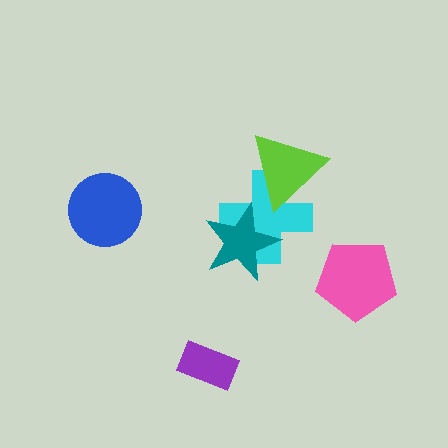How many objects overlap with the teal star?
1 object overlaps with the teal star.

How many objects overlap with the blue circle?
0 objects overlap with the blue circle.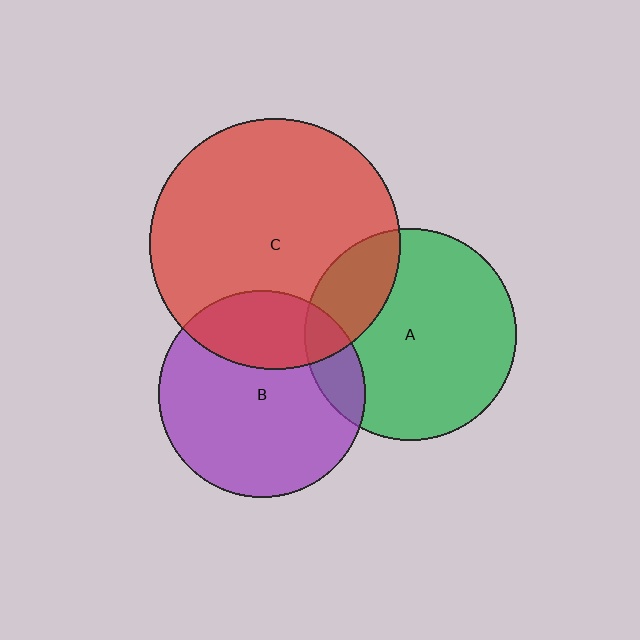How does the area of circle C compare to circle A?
Approximately 1.4 times.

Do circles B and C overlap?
Yes.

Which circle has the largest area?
Circle C (red).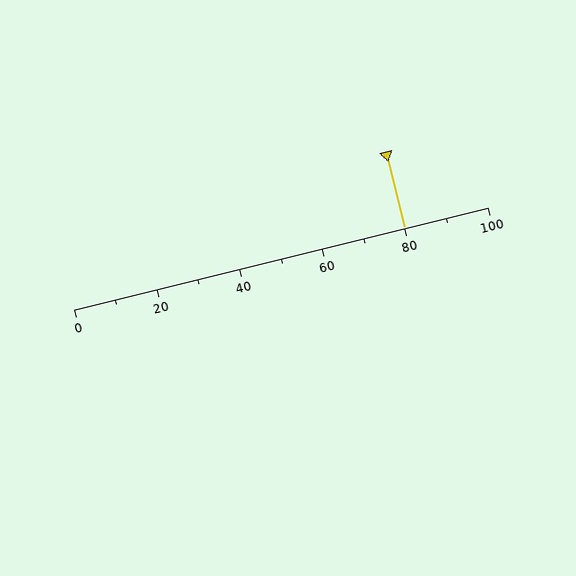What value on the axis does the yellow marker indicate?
The marker indicates approximately 80.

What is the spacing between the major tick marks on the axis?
The major ticks are spaced 20 apart.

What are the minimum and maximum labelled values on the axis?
The axis runs from 0 to 100.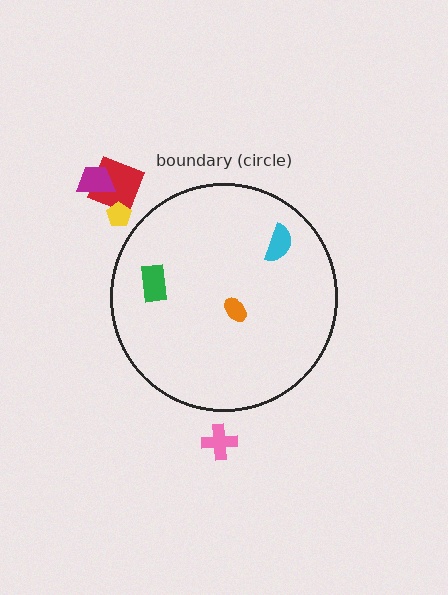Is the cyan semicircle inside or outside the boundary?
Inside.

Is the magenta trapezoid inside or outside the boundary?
Outside.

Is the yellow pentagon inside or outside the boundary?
Outside.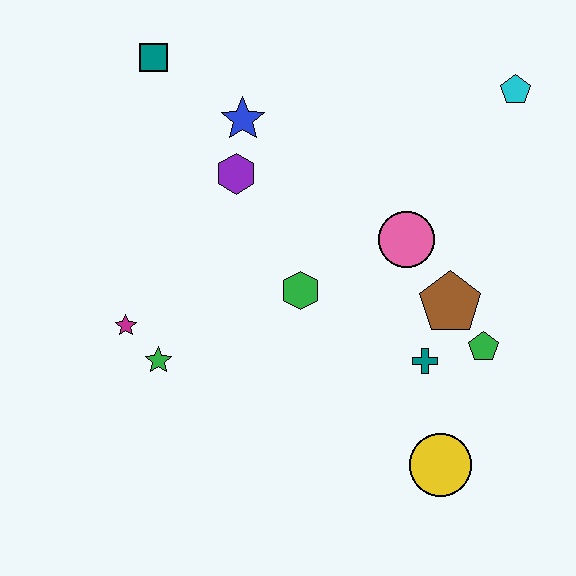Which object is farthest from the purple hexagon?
The yellow circle is farthest from the purple hexagon.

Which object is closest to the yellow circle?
The teal cross is closest to the yellow circle.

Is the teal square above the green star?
Yes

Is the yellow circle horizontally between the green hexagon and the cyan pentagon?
Yes